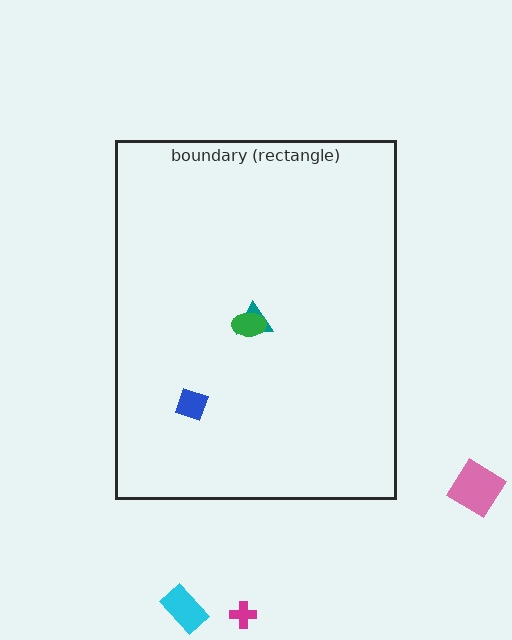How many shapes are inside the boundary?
3 inside, 3 outside.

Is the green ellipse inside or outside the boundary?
Inside.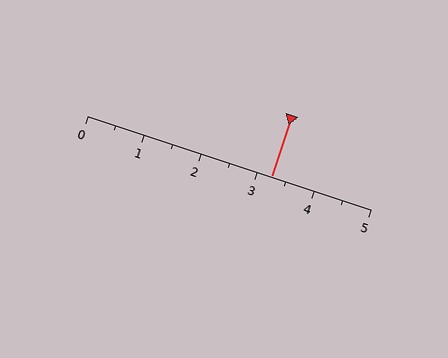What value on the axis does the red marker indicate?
The marker indicates approximately 3.2.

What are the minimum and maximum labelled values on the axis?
The axis runs from 0 to 5.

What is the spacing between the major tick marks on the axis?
The major ticks are spaced 1 apart.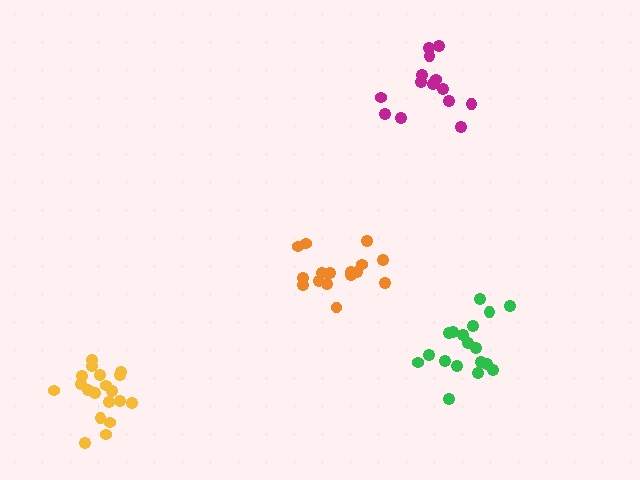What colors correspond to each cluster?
The clusters are colored: magenta, yellow, orange, green.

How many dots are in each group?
Group 1: 14 dots, Group 2: 19 dots, Group 3: 16 dots, Group 4: 18 dots (67 total).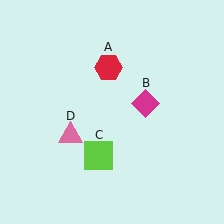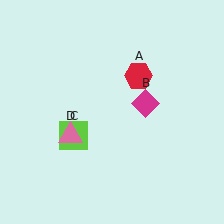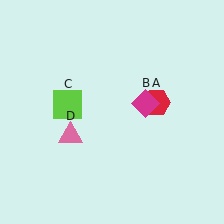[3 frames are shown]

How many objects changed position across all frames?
2 objects changed position: red hexagon (object A), lime square (object C).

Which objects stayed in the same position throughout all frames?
Magenta diamond (object B) and pink triangle (object D) remained stationary.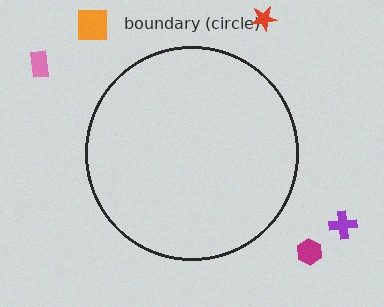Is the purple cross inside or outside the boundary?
Outside.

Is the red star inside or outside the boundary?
Outside.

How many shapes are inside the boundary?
0 inside, 5 outside.